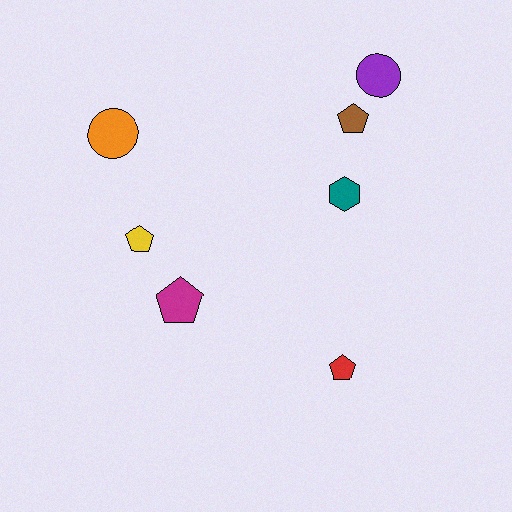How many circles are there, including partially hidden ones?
There are 2 circles.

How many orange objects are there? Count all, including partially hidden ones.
There is 1 orange object.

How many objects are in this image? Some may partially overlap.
There are 7 objects.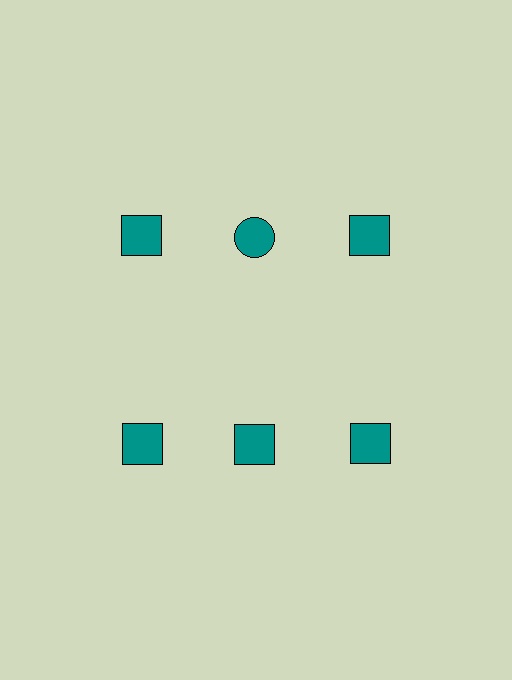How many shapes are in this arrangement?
There are 6 shapes arranged in a grid pattern.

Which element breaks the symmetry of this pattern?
The teal circle in the top row, second from left column breaks the symmetry. All other shapes are teal squares.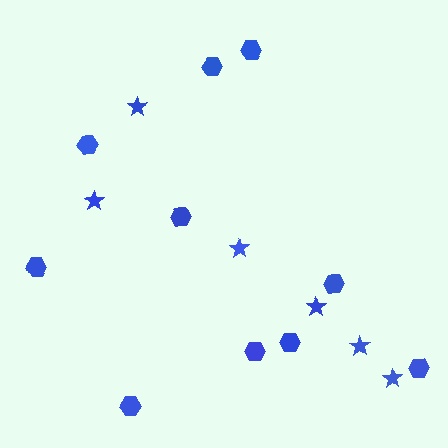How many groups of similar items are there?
There are 2 groups: one group of hexagons (10) and one group of stars (6).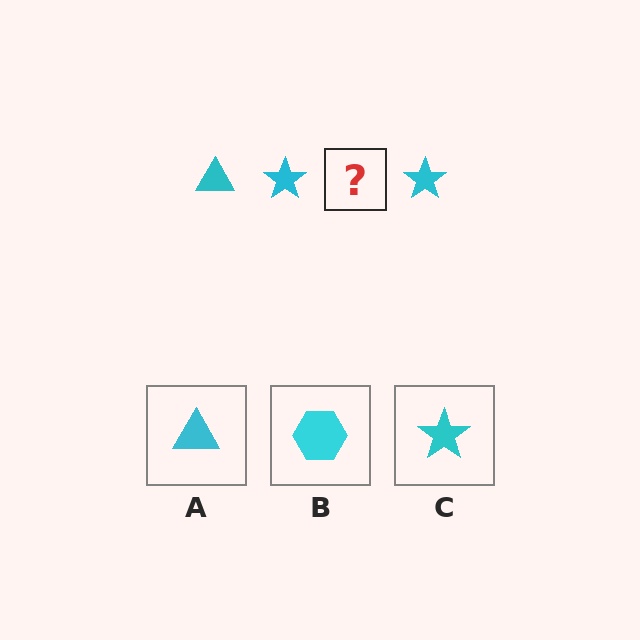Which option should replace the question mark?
Option A.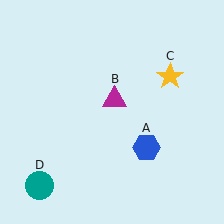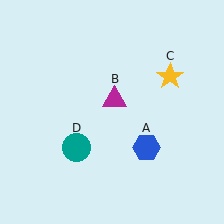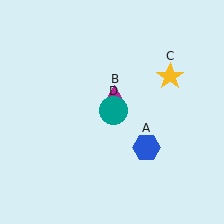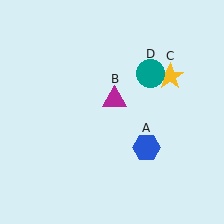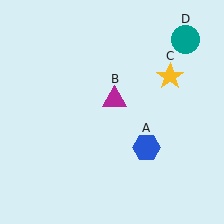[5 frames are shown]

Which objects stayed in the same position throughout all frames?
Blue hexagon (object A) and magenta triangle (object B) and yellow star (object C) remained stationary.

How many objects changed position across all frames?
1 object changed position: teal circle (object D).